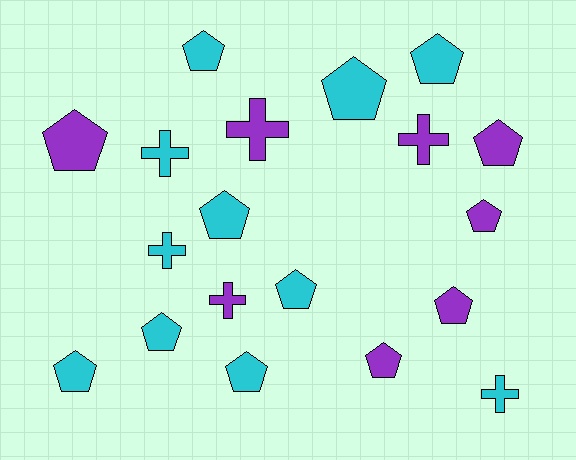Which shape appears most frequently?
Pentagon, with 13 objects.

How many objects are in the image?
There are 19 objects.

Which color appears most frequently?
Cyan, with 11 objects.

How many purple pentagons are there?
There are 5 purple pentagons.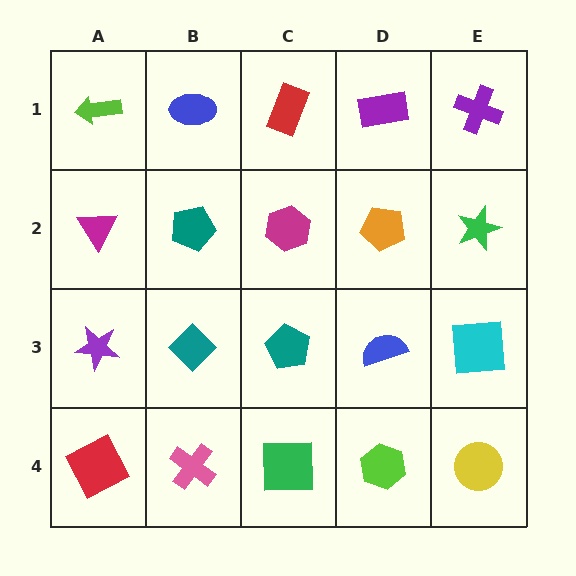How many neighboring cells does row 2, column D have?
4.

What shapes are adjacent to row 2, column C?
A red rectangle (row 1, column C), a teal pentagon (row 3, column C), a teal pentagon (row 2, column B), an orange pentagon (row 2, column D).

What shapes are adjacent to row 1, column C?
A magenta hexagon (row 2, column C), a blue ellipse (row 1, column B), a purple rectangle (row 1, column D).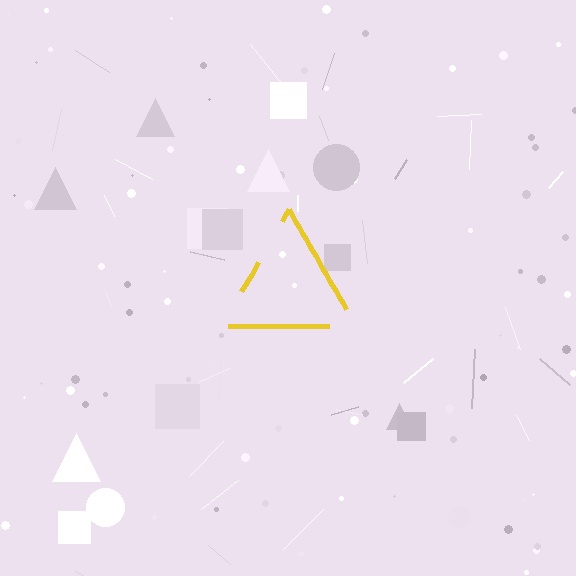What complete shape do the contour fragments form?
The contour fragments form a triangle.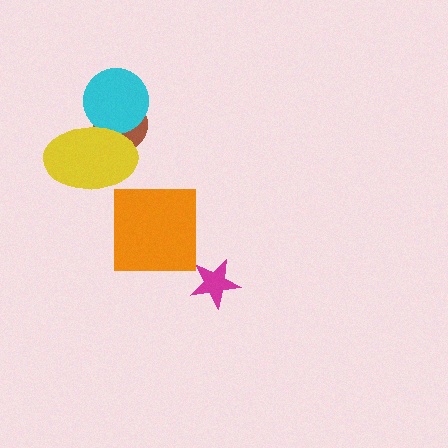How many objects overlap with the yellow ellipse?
2 objects overlap with the yellow ellipse.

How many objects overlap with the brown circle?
2 objects overlap with the brown circle.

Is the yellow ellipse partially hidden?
No, no other shape covers it.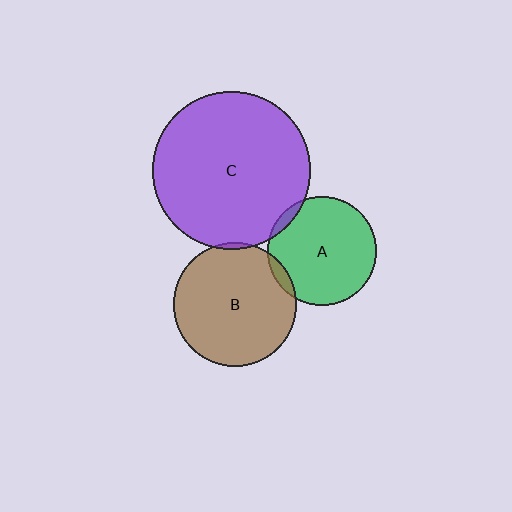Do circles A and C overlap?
Yes.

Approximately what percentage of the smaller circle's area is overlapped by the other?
Approximately 5%.